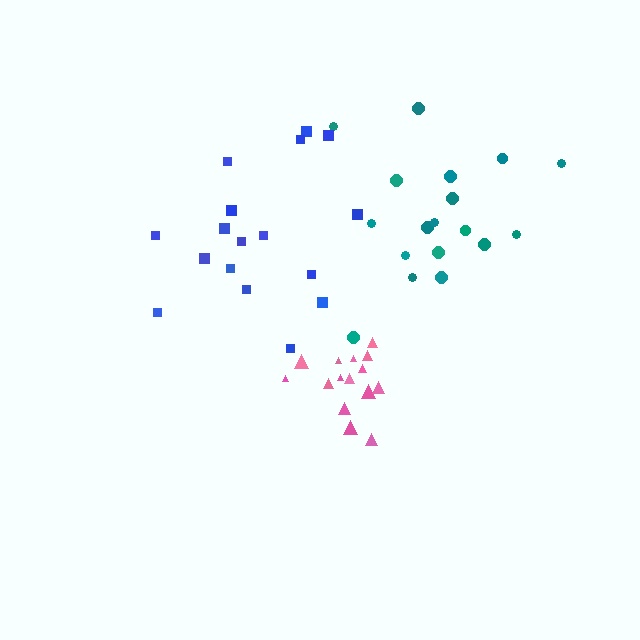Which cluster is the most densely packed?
Pink.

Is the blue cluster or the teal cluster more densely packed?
Teal.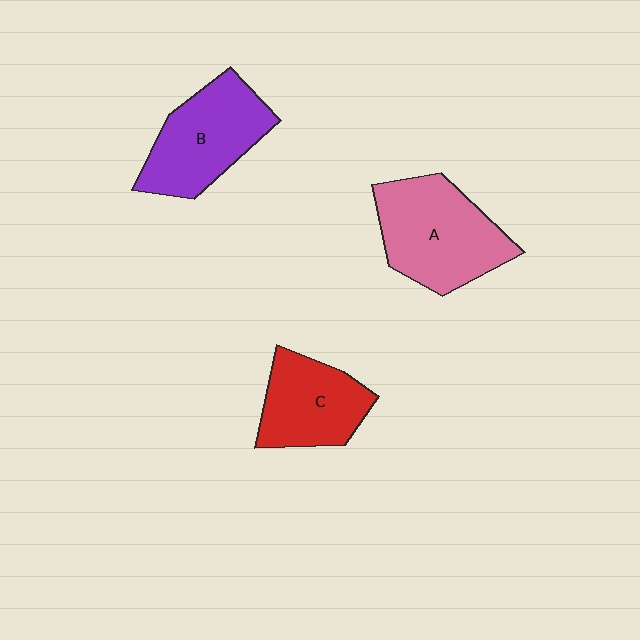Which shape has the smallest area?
Shape C (red).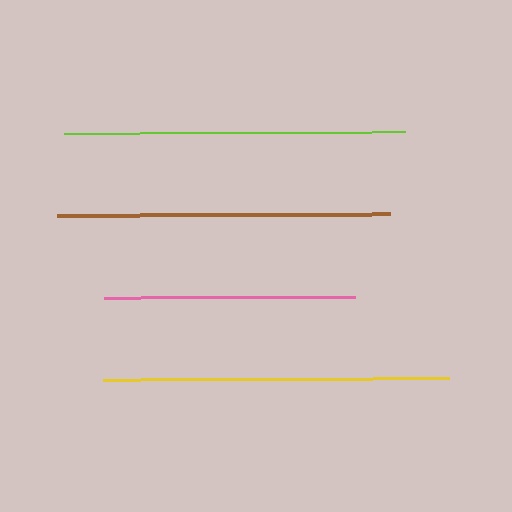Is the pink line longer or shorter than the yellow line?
The yellow line is longer than the pink line.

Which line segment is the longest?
The yellow line is the longest at approximately 346 pixels.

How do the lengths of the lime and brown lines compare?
The lime and brown lines are approximately the same length.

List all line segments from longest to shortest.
From longest to shortest: yellow, lime, brown, pink.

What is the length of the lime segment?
The lime segment is approximately 341 pixels long.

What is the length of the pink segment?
The pink segment is approximately 251 pixels long.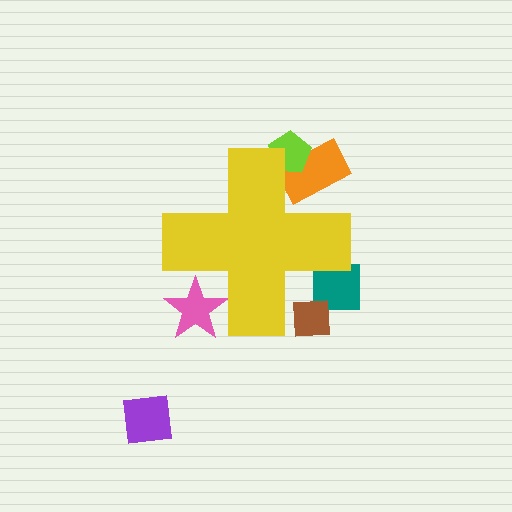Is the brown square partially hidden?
Yes, the brown square is partially hidden behind the yellow cross.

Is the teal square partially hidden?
Yes, the teal square is partially hidden behind the yellow cross.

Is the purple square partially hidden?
No, the purple square is fully visible.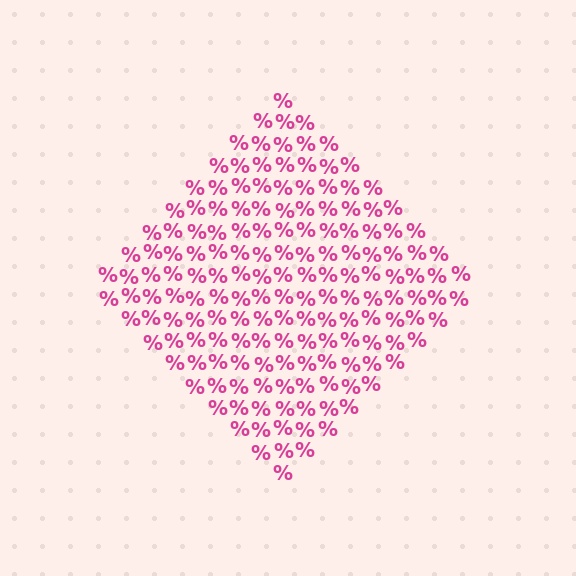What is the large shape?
The large shape is a diamond.